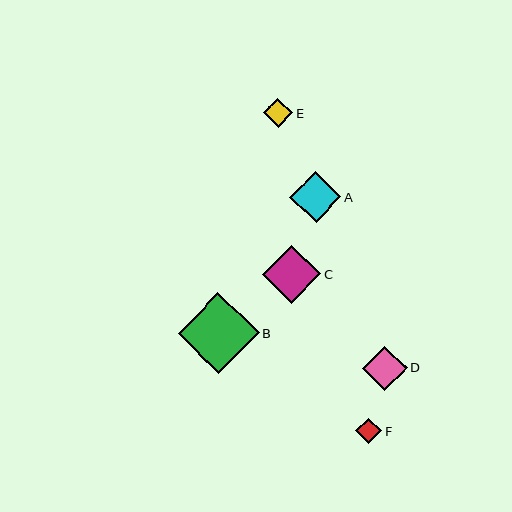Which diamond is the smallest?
Diamond F is the smallest with a size of approximately 26 pixels.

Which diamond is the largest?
Diamond B is the largest with a size of approximately 81 pixels.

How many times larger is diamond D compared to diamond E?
Diamond D is approximately 1.5 times the size of diamond E.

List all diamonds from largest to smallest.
From largest to smallest: B, C, A, D, E, F.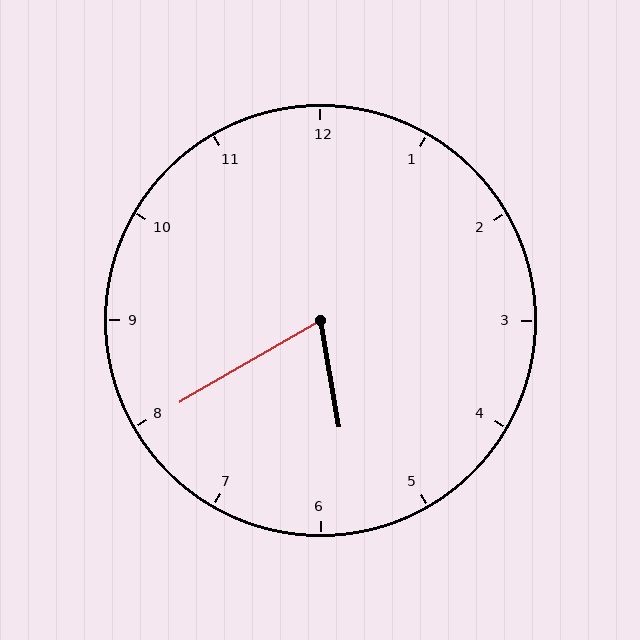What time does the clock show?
5:40.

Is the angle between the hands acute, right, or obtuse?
It is acute.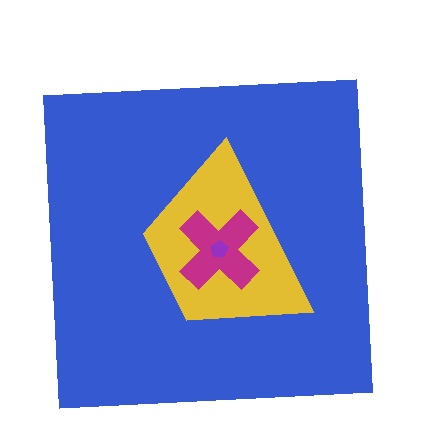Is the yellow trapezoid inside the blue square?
Yes.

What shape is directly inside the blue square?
The yellow trapezoid.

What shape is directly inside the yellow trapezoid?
The magenta cross.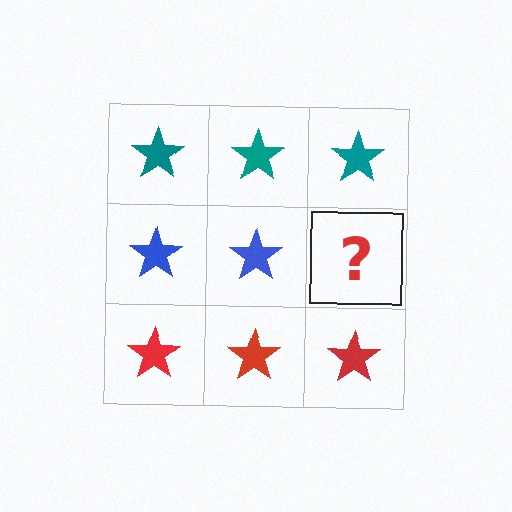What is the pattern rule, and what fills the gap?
The rule is that each row has a consistent color. The gap should be filled with a blue star.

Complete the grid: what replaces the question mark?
The question mark should be replaced with a blue star.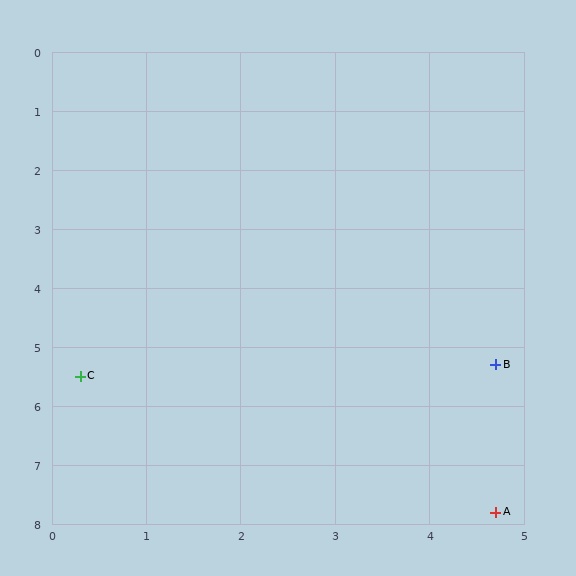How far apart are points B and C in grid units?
Points B and C are about 4.4 grid units apart.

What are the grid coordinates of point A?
Point A is at approximately (4.7, 7.8).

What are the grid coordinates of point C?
Point C is at approximately (0.3, 5.5).